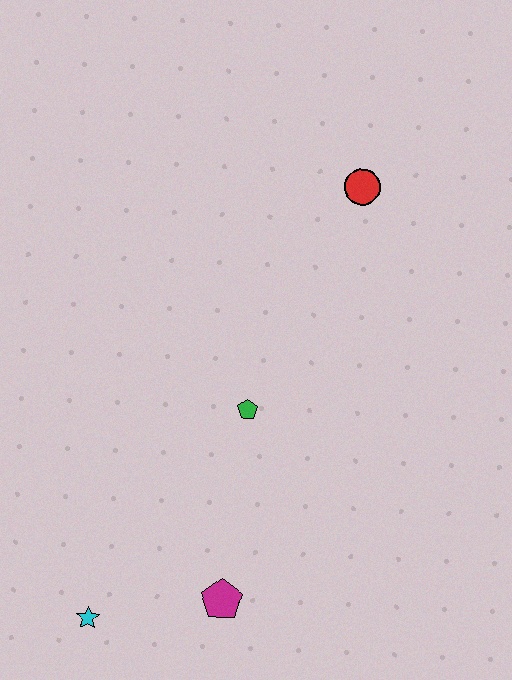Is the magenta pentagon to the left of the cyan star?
No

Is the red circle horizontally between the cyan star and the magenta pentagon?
No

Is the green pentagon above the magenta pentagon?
Yes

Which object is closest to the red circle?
The green pentagon is closest to the red circle.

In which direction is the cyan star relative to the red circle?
The cyan star is below the red circle.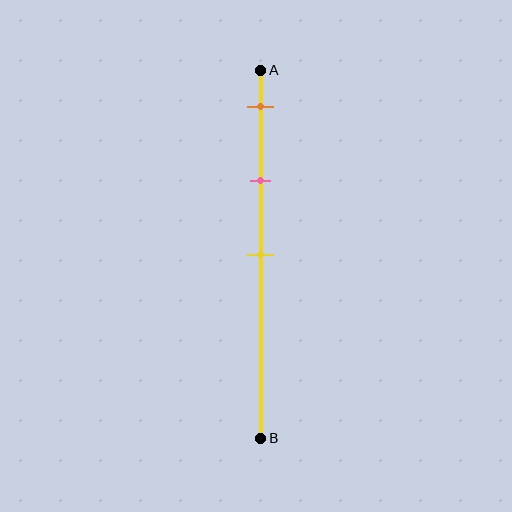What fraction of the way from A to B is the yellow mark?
The yellow mark is approximately 50% (0.5) of the way from A to B.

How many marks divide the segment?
There are 3 marks dividing the segment.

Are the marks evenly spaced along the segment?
Yes, the marks are approximately evenly spaced.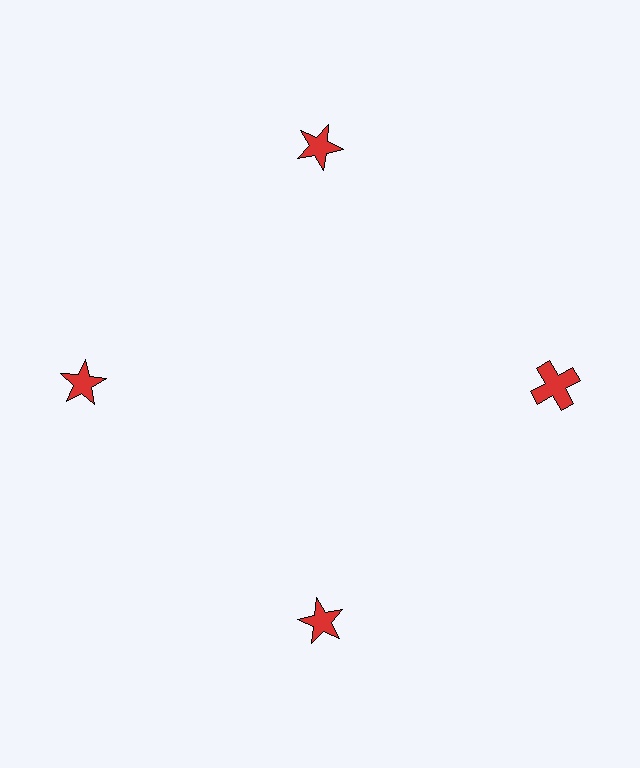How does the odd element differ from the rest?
It has a different shape: cross instead of star.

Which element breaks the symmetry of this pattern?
The red cross at roughly the 3 o'clock position breaks the symmetry. All other shapes are red stars.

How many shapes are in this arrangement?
There are 4 shapes arranged in a ring pattern.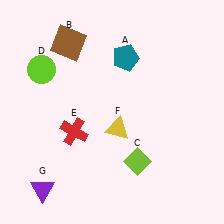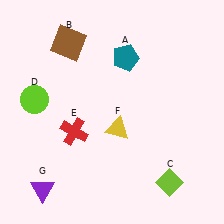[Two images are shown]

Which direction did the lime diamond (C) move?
The lime diamond (C) moved right.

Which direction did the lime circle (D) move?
The lime circle (D) moved down.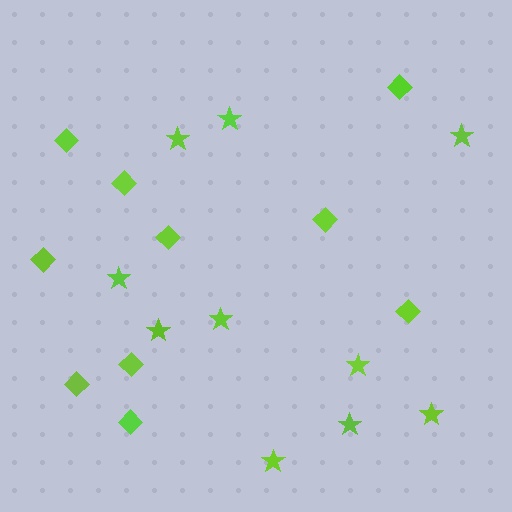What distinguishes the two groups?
There are 2 groups: one group of stars (10) and one group of diamonds (10).